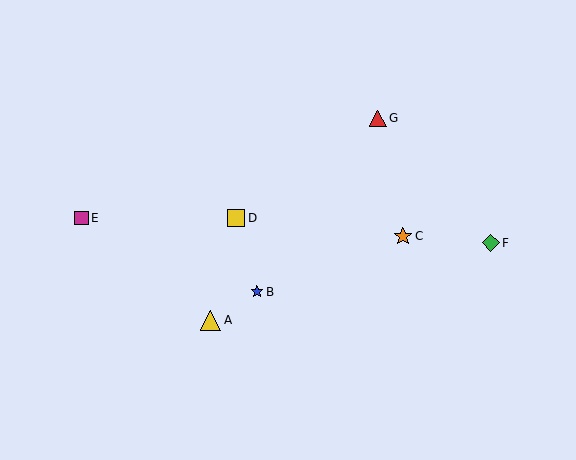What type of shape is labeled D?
Shape D is a yellow square.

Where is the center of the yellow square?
The center of the yellow square is at (236, 218).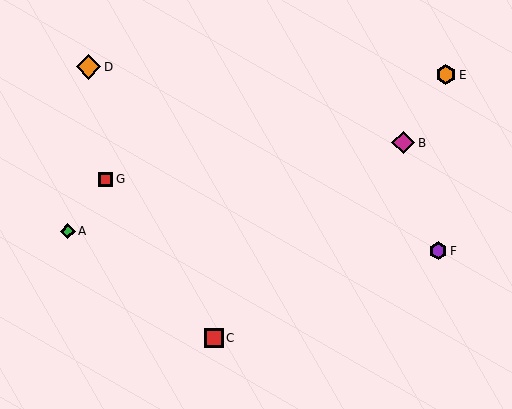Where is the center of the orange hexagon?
The center of the orange hexagon is at (446, 75).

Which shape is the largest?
The orange diamond (labeled D) is the largest.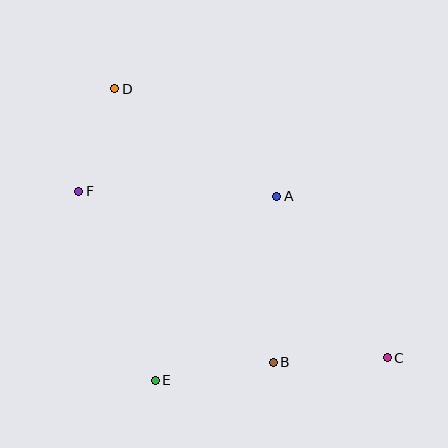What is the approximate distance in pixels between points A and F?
The distance between A and F is approximately 198 pixels.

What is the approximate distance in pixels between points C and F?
The distance between C and F is approximately 350 pixels.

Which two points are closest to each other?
Points D and F are closest to each other.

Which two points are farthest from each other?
Points C and D are farthest from each other.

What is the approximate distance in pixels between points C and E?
The distance between C and E is approximately 233 pixels.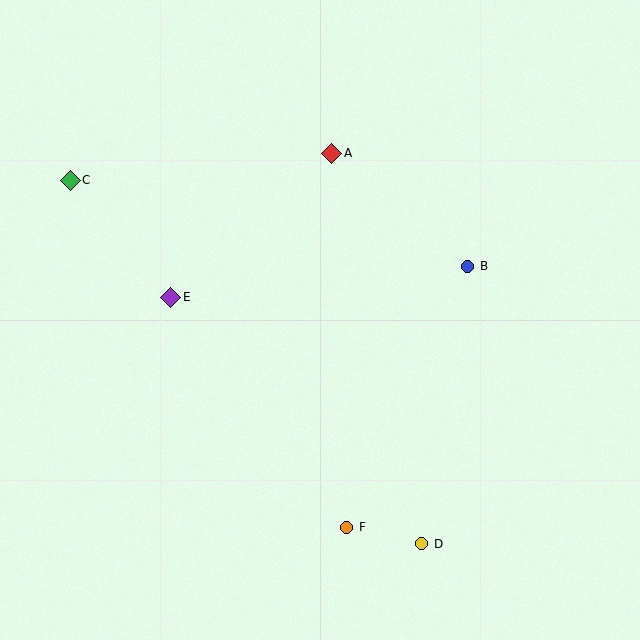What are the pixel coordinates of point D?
Point D is at (422, 544).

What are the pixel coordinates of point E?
Point E is at (171, 297).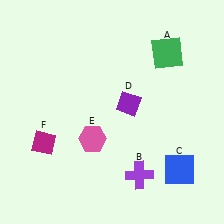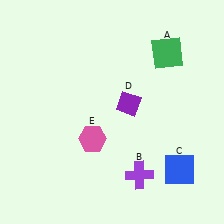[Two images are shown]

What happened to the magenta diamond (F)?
The magenta diamond (F) was removed in Image 2. It was in the bottom-left area of Image 1.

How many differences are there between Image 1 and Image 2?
There is 1 difference between the two images.